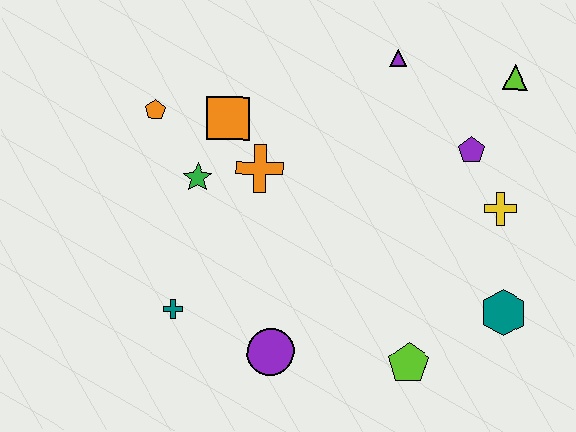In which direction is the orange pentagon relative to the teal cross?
The orange pentagon is above the teal cross.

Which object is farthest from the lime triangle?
The teal cross is farthest from the lime triangle.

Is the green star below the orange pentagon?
Yes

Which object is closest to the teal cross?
The purple circle is closest to the teal cross.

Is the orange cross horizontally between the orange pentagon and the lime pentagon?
Yes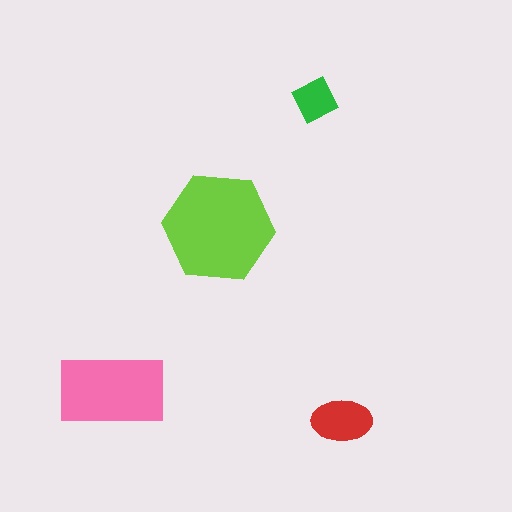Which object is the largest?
The lime hexagon.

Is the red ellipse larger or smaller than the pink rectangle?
Smaller.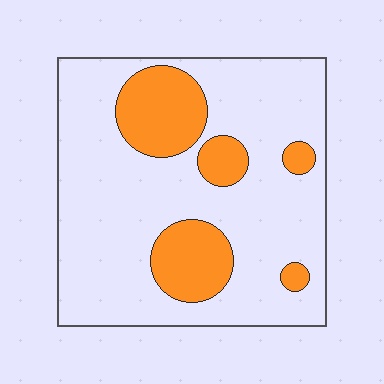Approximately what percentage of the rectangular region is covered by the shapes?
Approximately 20%.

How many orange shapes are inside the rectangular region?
5.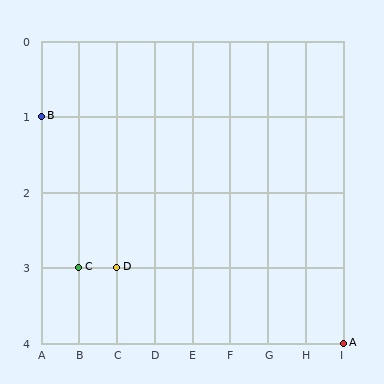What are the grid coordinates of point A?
Point A is at grid coordinates (I, 4).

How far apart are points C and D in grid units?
Points C and D are 1 column apart.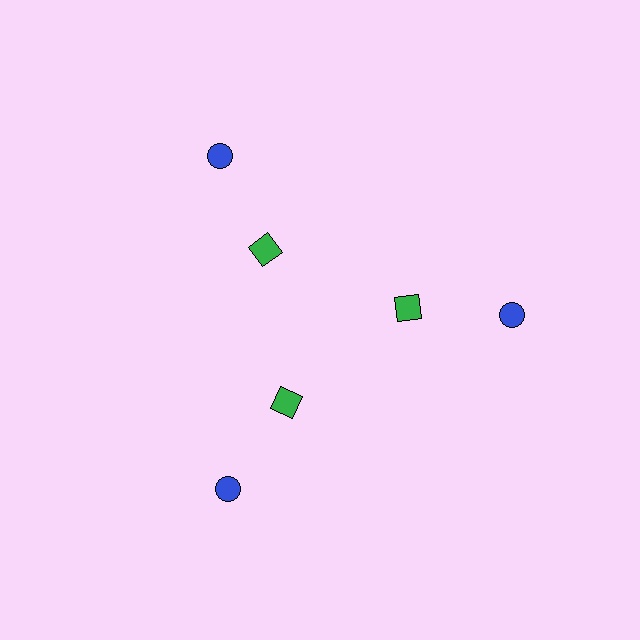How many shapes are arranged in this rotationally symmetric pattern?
There are 6 shapes, arranged in 3 groups of 2.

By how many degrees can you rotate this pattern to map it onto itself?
The pattern maps onto itself every 120 degrees of rotation.